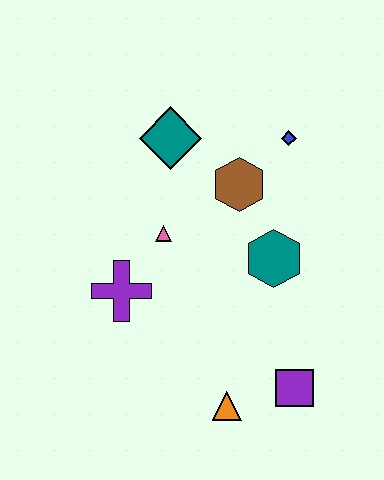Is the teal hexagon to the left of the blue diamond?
Yes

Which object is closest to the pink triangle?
The purple cross is closest to the pink triangle.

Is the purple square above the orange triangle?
Yes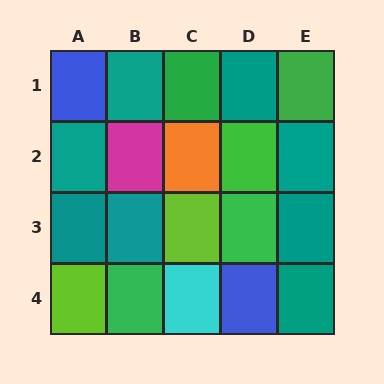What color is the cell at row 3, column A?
Teal.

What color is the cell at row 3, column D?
Green.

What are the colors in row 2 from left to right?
Teal, magenta, orange, green, teal.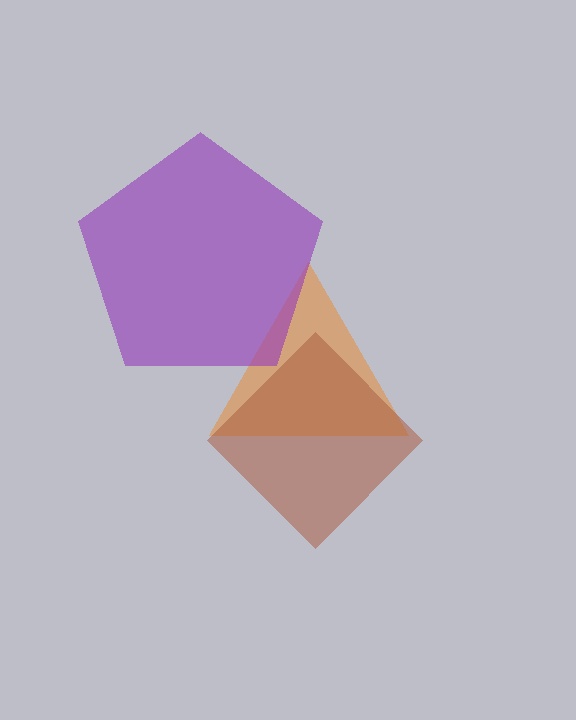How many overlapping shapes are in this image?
There are 3 overlapping shapes in the image.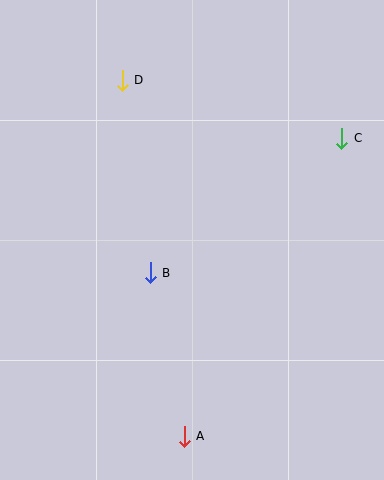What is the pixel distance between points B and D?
The distance between B and D is 194 pixels.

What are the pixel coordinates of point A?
Point A is at (184, 436).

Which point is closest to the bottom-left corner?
Point A is closest to the bottom-left corner.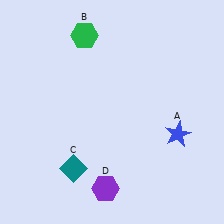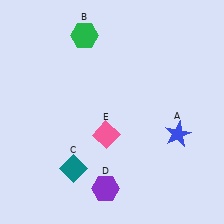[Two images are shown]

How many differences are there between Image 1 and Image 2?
There is 1 difference between the two images.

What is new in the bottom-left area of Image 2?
A pink diamond (E) was added in the bottom-left area of Image 2.